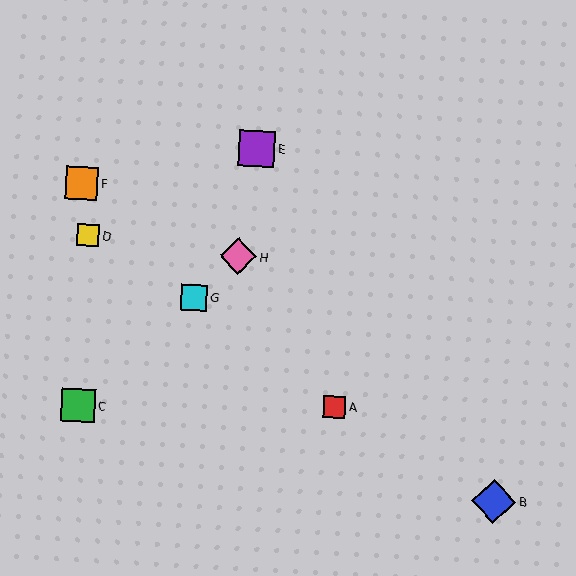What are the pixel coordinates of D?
Object D is at (88, 235).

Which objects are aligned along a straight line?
Objects C, G, H are aligned along a straight line.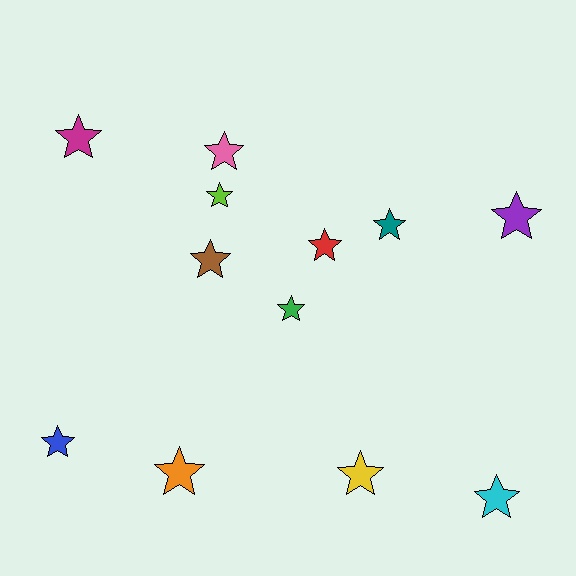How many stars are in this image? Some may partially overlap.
There are 12 stars.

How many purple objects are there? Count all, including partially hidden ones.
There is 1 purple object.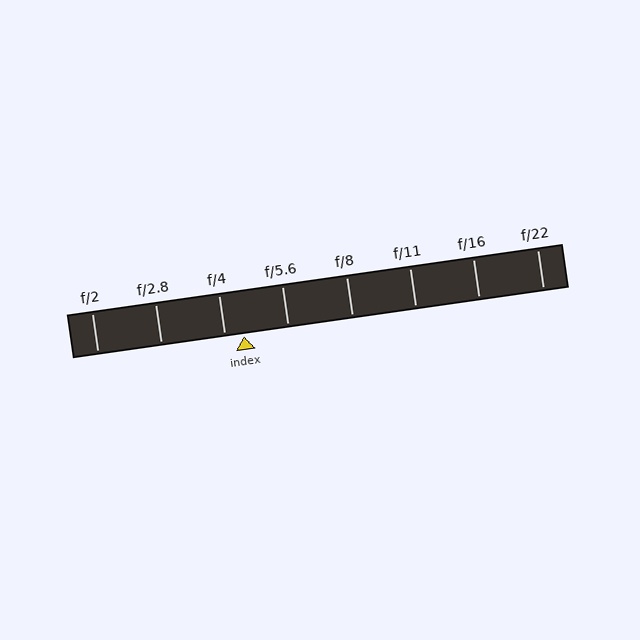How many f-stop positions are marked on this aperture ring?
There are 8 f-stop positions marked.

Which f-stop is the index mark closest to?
The index mark is closest to f/4.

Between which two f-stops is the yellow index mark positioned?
The index mark is between f/4 and f/5.6.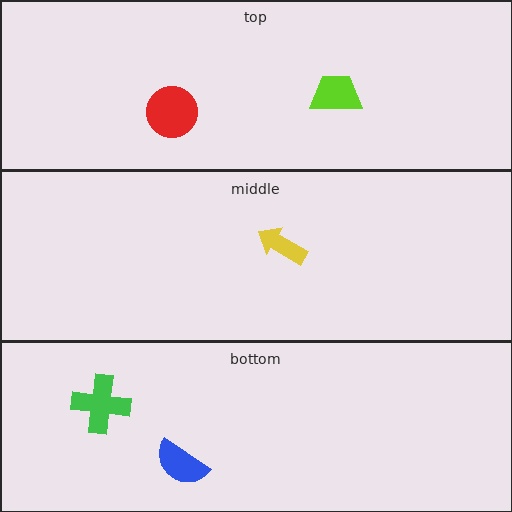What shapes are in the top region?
The lime trapezoid, the red circle.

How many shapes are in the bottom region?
2.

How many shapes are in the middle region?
1.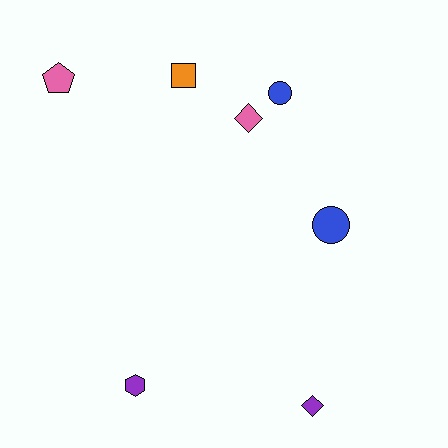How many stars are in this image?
There are no stars.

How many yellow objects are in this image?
There are no yellow objects.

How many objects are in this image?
There are 7 objects.